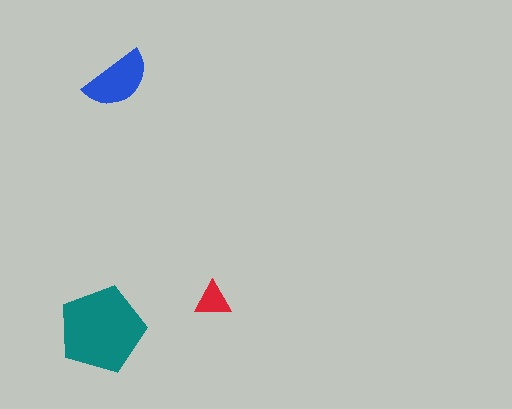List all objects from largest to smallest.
The teal pentagon, the blue semicircle, the red triangle.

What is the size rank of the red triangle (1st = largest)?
3rd.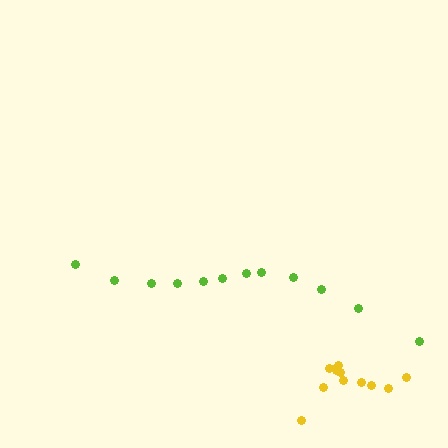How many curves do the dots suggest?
There are 2 distinct paths.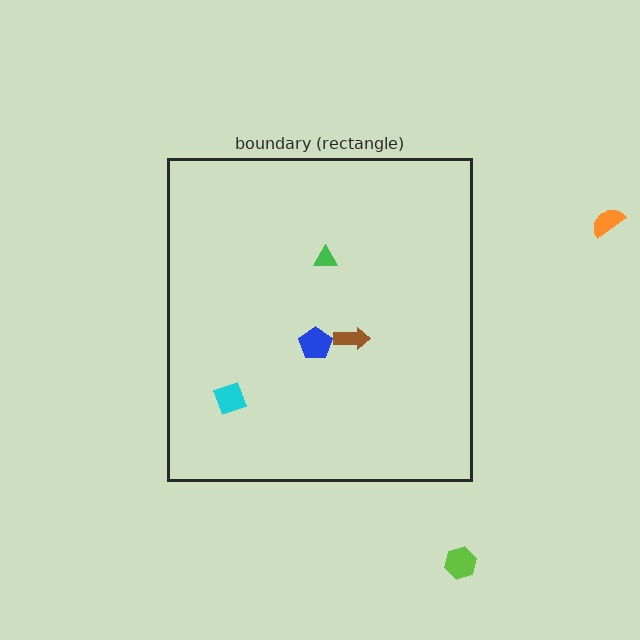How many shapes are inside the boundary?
4 inside, 2 outside.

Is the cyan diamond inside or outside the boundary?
Inside.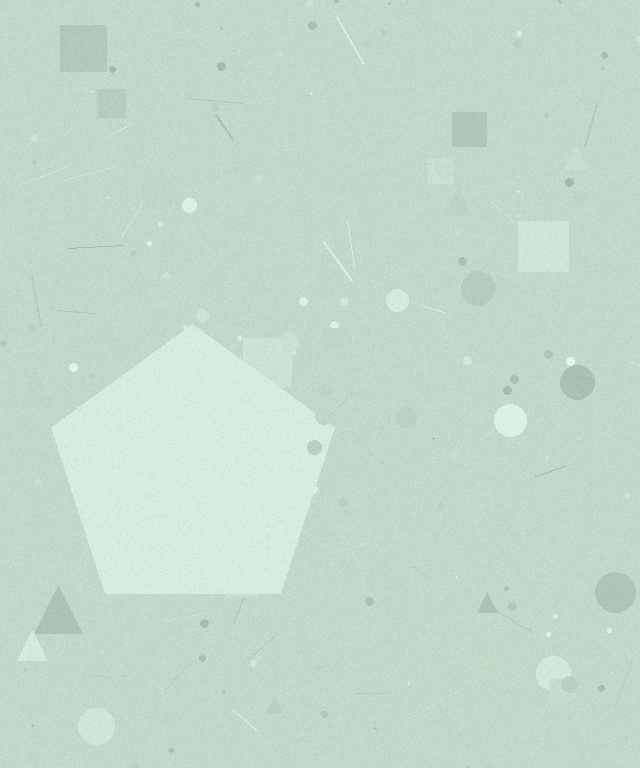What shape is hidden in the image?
A pentagon is hidden in the image.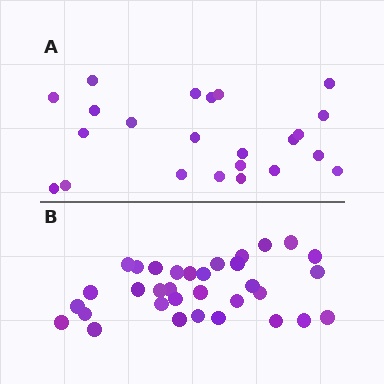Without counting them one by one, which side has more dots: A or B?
Region B (the bottom region) has more dots.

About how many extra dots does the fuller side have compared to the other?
Region B has roughly 10 or so more dots than region A.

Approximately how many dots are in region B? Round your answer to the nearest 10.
About 30 dots. (The exact count is 33, which rounds to 30.)